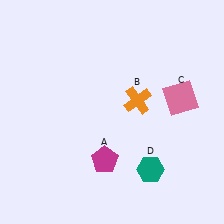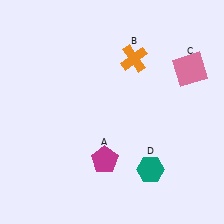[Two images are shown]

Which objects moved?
The objects that moved are: the orange cross (B), the pink square (C).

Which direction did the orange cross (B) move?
The orange cross (B) moved up.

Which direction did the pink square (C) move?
The pink square (C) moved up.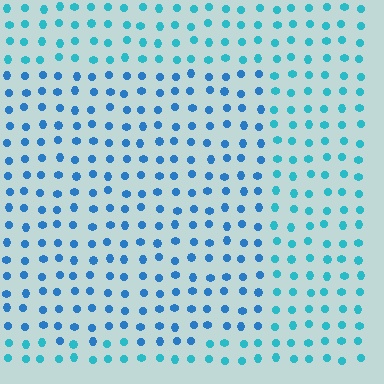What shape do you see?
I see a rectangle.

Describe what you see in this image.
The image is filled with small cyan elements in a uniform arrangement. A rectangle-shaped region is visible where the elements are tinted to a slightly different hue, forming a subtle color boundary.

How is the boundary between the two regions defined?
The boundary is defined purely by a slight shift in hue (about 24 degrees). Spacing, size, and orientation are identical on both sides.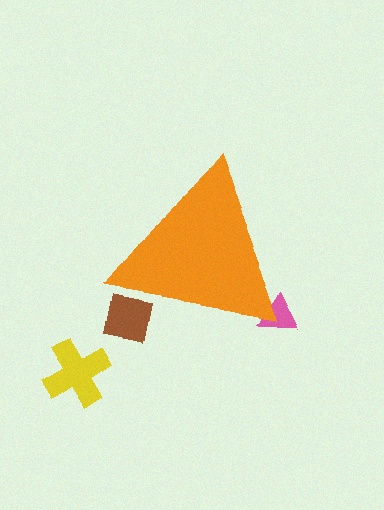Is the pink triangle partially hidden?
Yes, the pink triangle is partially hidden behind the orange triangle.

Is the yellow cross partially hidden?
No, the yellow cross is fully visible.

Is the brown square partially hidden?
Yes, the brown square is partially hidden behind the orange triangle.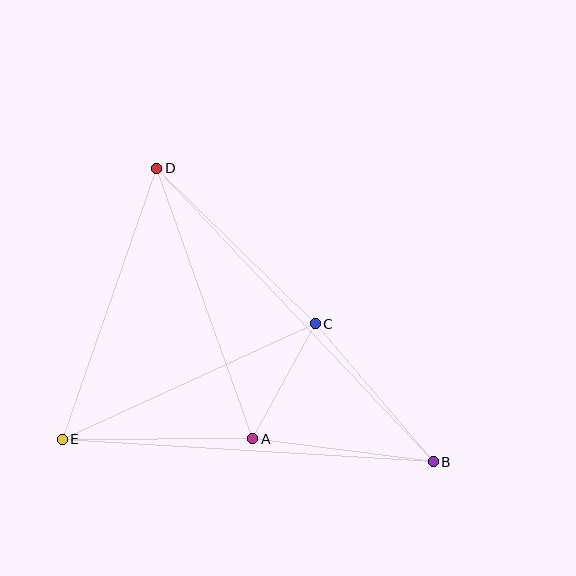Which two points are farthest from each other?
Points B and D are farthest from each other.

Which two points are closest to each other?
Points A and C are closest to each other.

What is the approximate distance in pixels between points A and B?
The distance between A and B is approximately 182 pixels.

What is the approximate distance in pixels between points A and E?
The distance between A and E is approximately 190 pixels.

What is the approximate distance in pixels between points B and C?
The distance between B and C is approximately 181 pixels.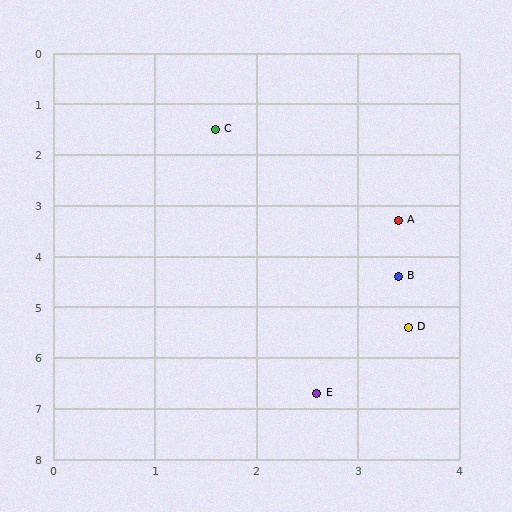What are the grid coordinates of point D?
Point D is at approximately (3.5, 5.4).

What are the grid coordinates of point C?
Point C is at approximately (1.6, 1.5).